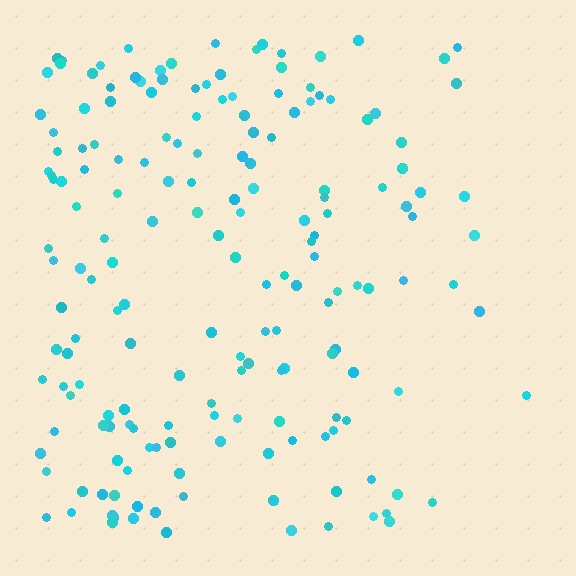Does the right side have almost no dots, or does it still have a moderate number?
Still a moderate number, just noticeably fewer than the left.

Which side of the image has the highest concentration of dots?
The left.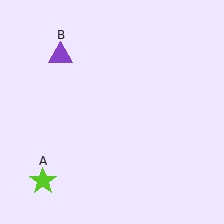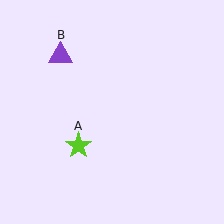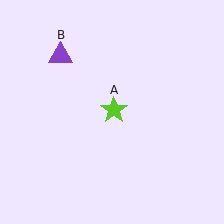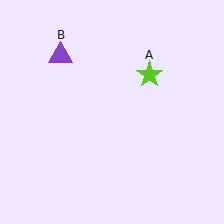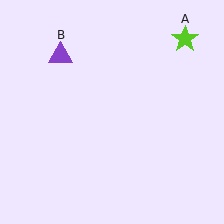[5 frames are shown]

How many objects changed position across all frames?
1 object changed position: lime star (object A).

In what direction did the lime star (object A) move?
The lime star (object A) moved up and to the right.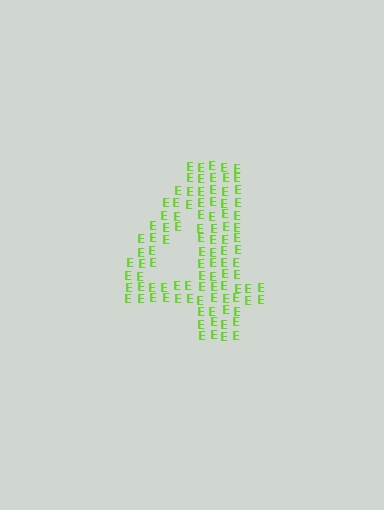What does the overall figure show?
The overall figure shows the digit 4.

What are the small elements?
The small elements are letter E's.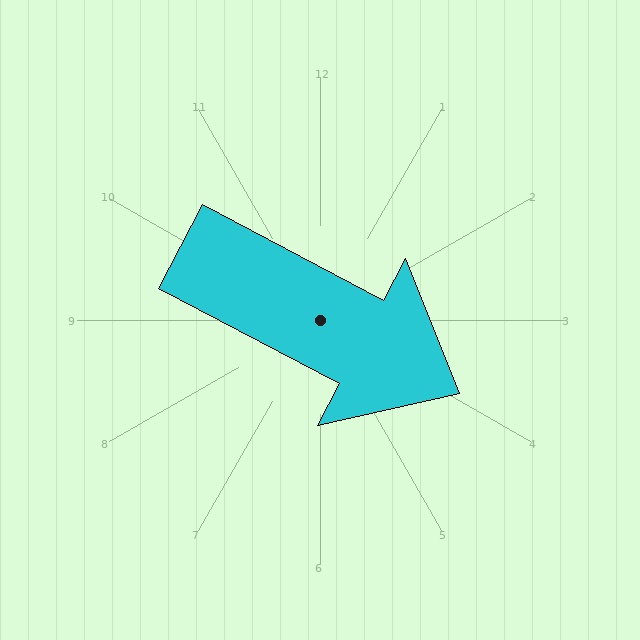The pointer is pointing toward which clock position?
Roughly 4 o'clock.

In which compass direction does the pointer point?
Southeast.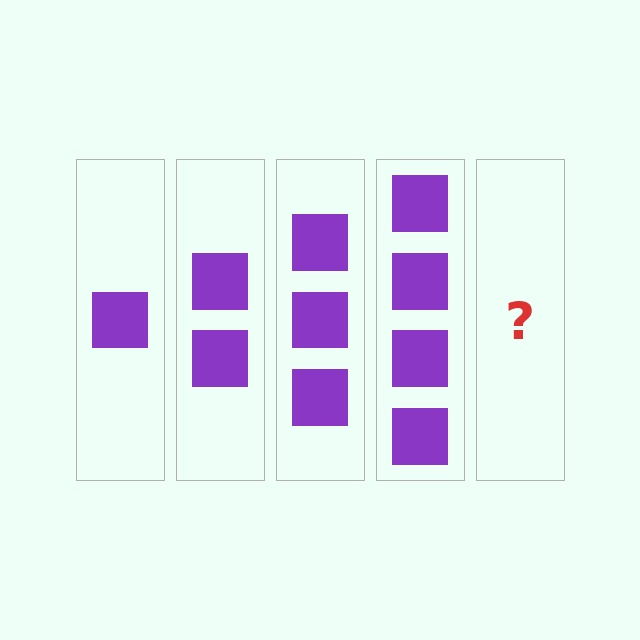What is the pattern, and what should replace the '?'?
The pattern is that each step adds one more square. The '?' should be 5 squares.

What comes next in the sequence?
The next element should be 5 squares.